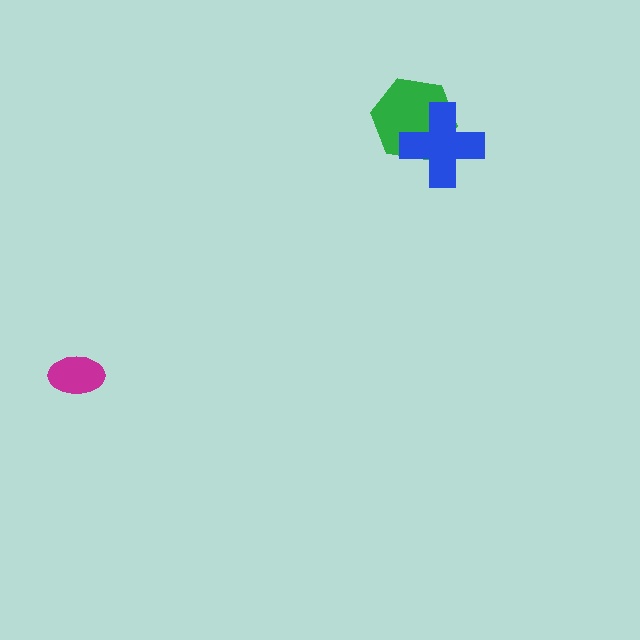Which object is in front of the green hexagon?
The blue cross is in front of the green hexagon.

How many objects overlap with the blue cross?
1 object overlaps with the blue cross.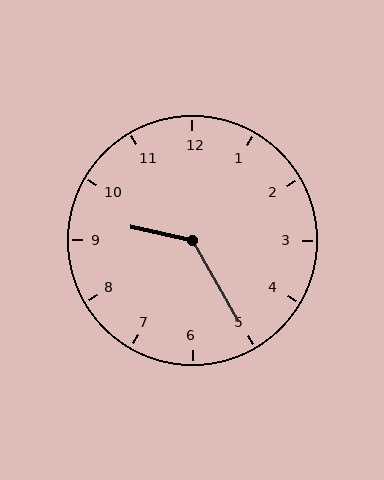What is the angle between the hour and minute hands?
Approximately 132 degrees.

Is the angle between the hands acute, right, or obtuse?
It is obtuse.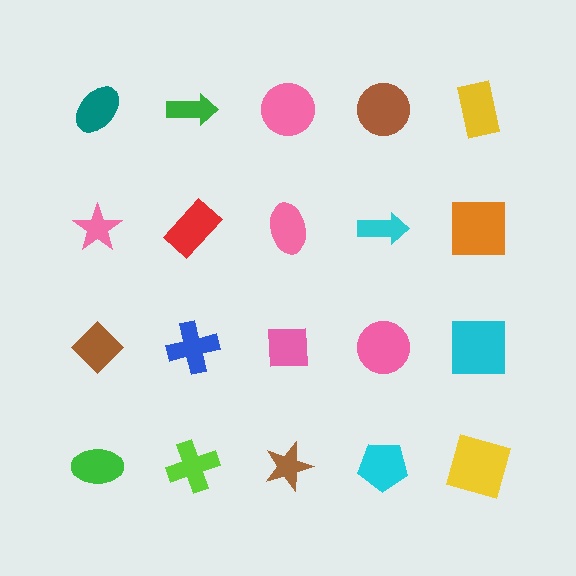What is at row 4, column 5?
A yellow square.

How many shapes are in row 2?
5 shapes.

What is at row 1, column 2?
A green arrow.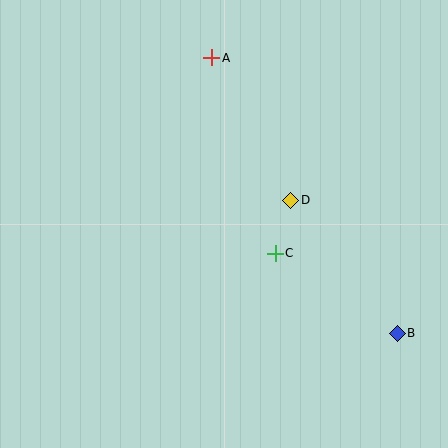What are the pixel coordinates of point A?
Point A is at (212, 58).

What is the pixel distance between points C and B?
The distance between C and B is 146 pixels.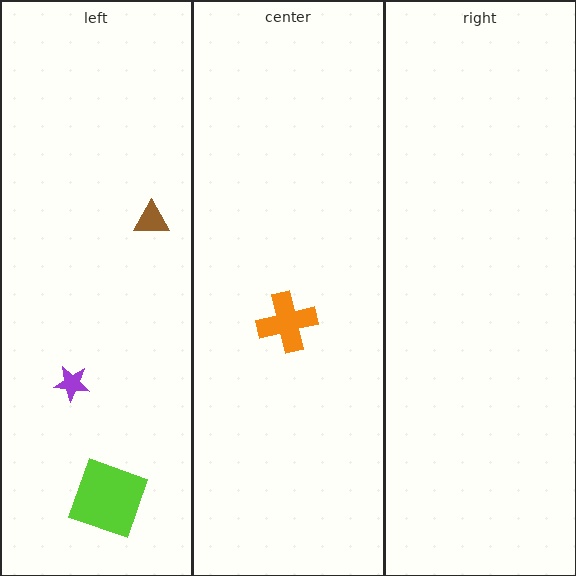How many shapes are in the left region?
3.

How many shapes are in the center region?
1.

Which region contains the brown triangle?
The left region.